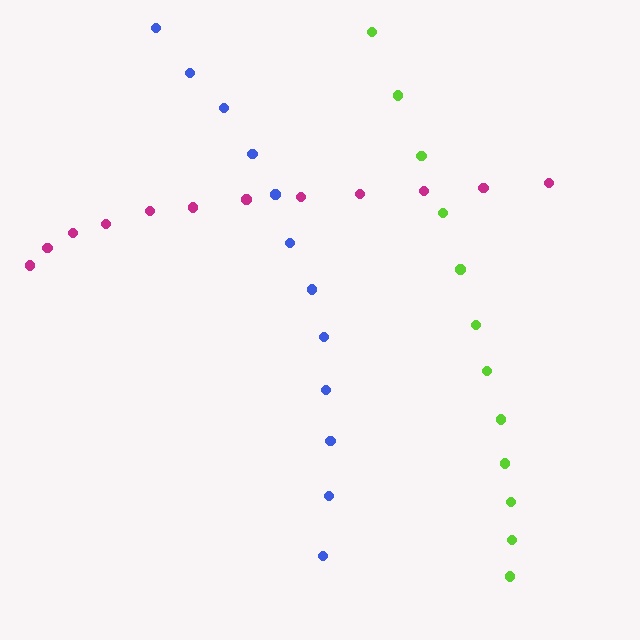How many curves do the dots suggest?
There are 3 distinct paths.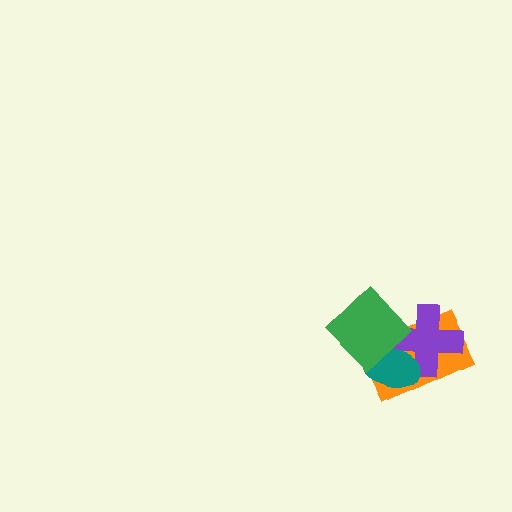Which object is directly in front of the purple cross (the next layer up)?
The teal ellipse is directly in front of the purple cross.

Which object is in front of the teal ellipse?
The green diamond is in front of the teal ellipse.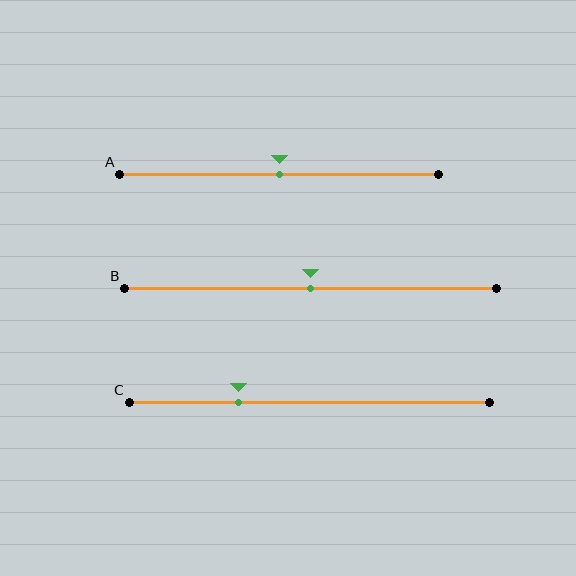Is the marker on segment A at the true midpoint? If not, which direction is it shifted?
Yes, the marker on segment A is at the true midpoint.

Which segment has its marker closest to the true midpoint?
Segment A has its marker closest to the true midpoint.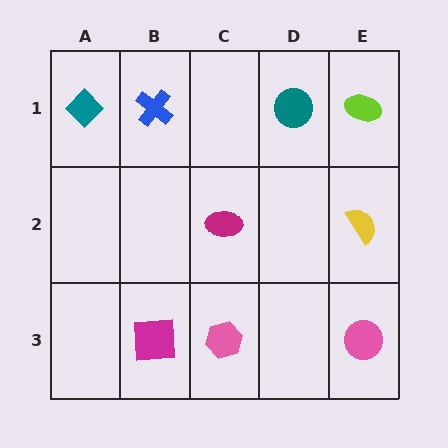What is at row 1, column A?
A teal diamond.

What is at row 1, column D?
A teal circle.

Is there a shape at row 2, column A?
No, that cell is empty.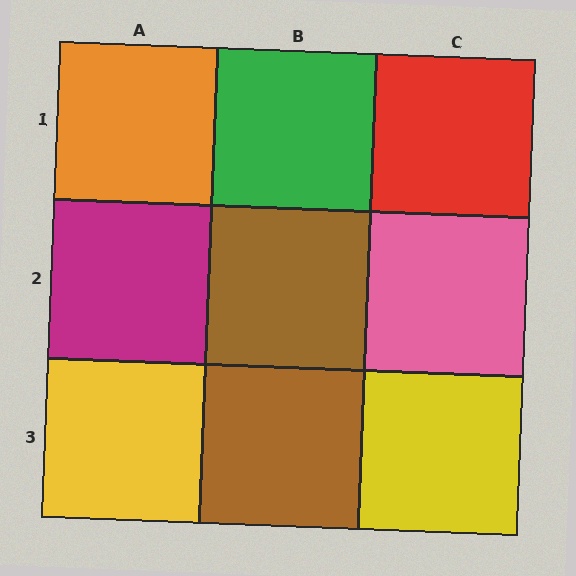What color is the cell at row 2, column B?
Brown.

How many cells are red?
1 cell is red.